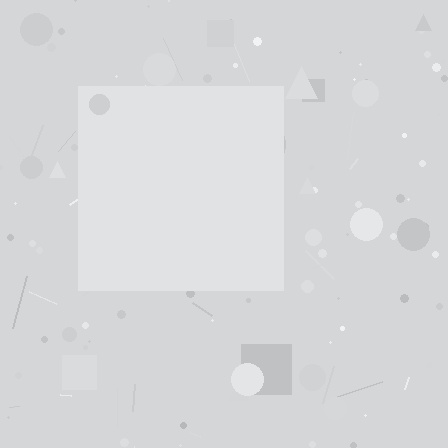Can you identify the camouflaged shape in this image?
The camouflaged shape is a square.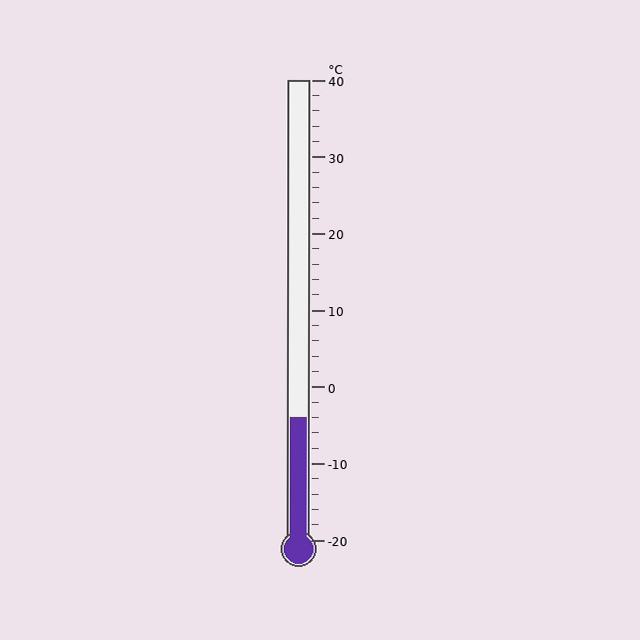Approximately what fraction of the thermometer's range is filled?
The thermometer is filled to approximately 25% of its range.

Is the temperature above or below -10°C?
The temperature is above -10°C.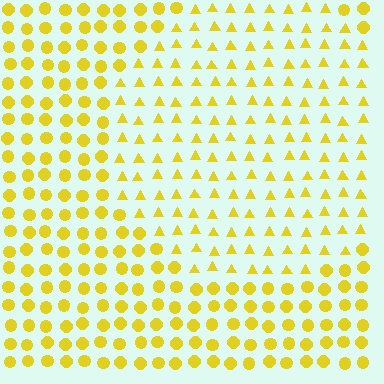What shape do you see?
I see a circle.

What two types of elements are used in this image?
The image uses triangles inside the circle region and circles outside it.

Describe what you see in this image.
The image is filled with small yellow elements arranged in a uniform grid. A circle-shaped region contains triangles, while the surrounding area contains circles. The boundary is defined purely by the change in element shape.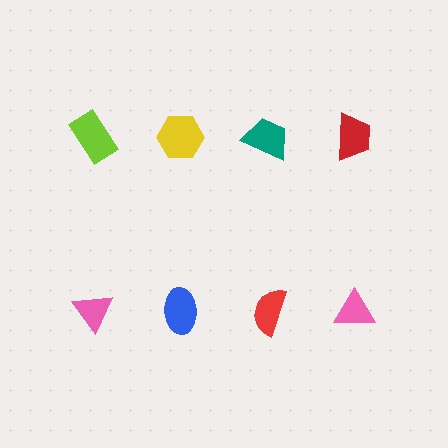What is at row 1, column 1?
A lime rectangle.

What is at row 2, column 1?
A pink triangle.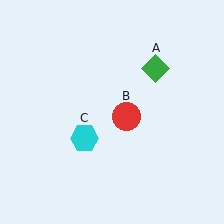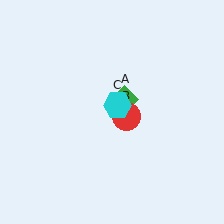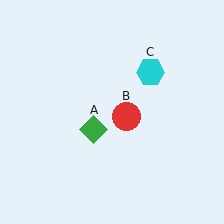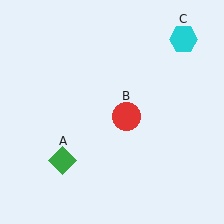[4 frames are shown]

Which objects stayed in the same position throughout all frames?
Red circle (object B) remained stationary.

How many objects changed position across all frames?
2 objects changed position: green diamond (object A), cyan hexagon (object C).